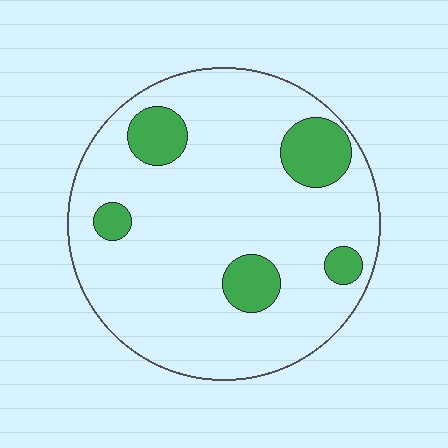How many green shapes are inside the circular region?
5.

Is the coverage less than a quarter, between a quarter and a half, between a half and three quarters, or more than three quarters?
Less than a quarter.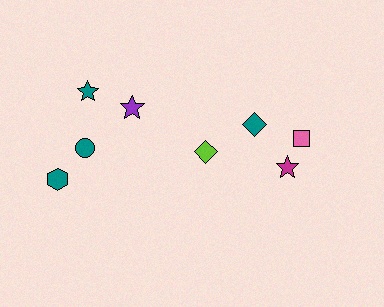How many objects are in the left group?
There are 5 objects.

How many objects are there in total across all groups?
There are 8 objects.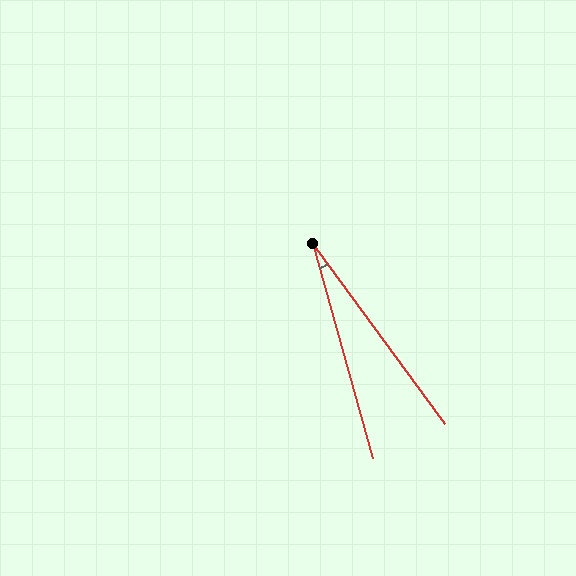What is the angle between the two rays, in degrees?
Approximately 21 degrees.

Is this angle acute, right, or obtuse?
It is acute.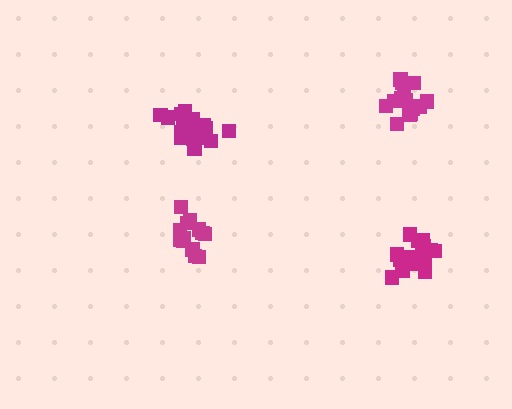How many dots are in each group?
Group 1: 17 dots, Group 2: 15 dots, Group 3: 15 dots, Group 4: 13 dots (60 total).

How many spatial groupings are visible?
There are 4 spatial groupings.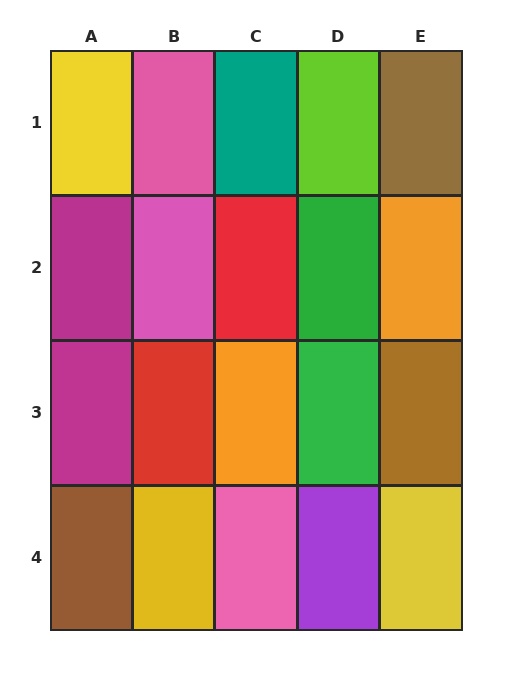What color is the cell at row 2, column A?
Magenta.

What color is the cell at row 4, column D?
Purple.